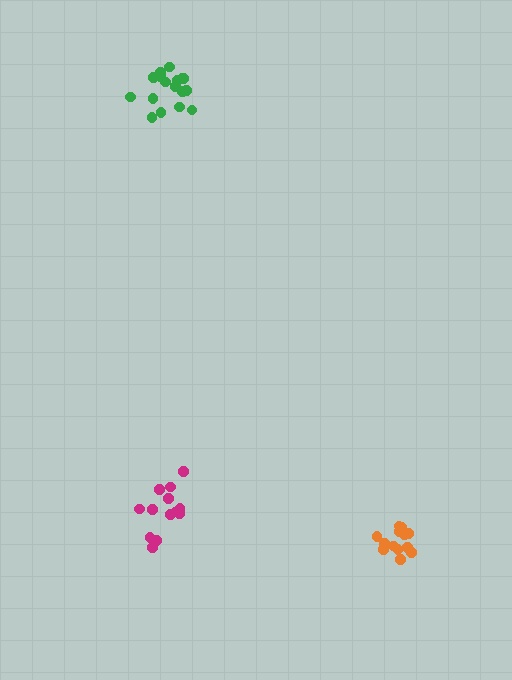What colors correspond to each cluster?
The clusters are colored: green, magenta, orange.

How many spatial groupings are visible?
There are 3 spatial groupings.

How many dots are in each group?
Group 1: 18 dots, Group 2: 13 dots, Group 3: 13 dots (44 total).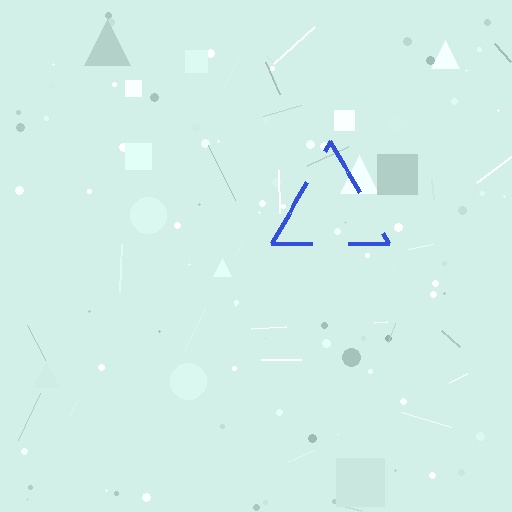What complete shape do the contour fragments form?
The contour fragments form a triangle.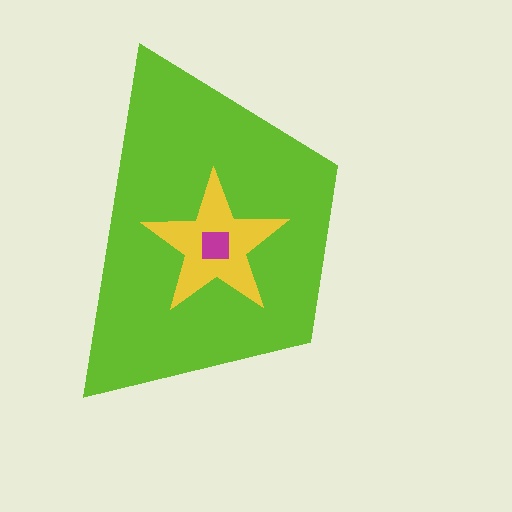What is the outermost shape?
The lime trapezoid.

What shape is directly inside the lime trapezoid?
The yellow star.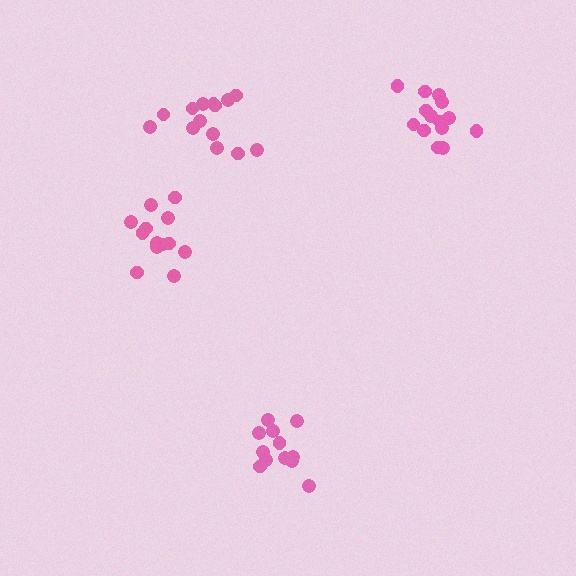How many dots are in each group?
Group 1: 12 dots, Group 2: 13 dots, Group 3: 14 dots, Group 4: 14 dots (53 total).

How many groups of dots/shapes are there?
There are 4 groups.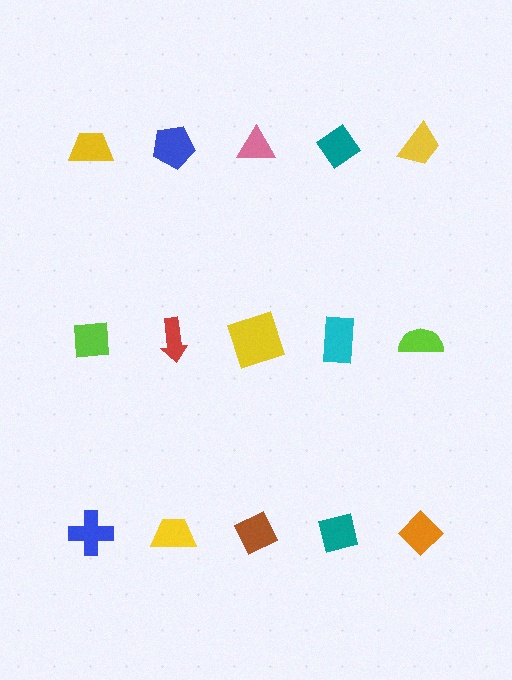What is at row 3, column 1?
A blue cross.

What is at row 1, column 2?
A blue pentagon.